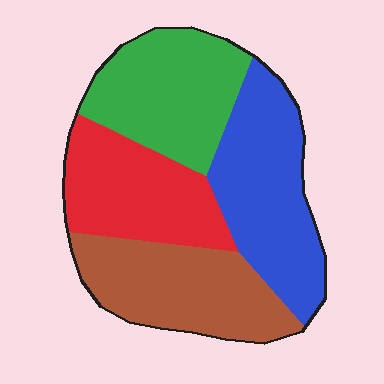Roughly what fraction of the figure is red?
Red takes up about one quarter (1/4) of the figure.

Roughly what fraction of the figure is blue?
Blue covers roughly 30% of the figure.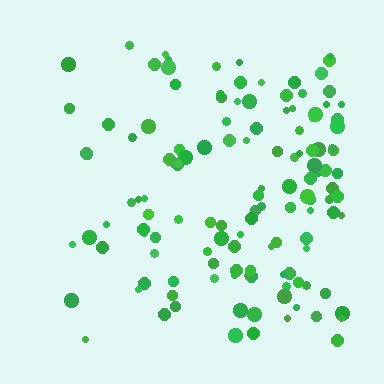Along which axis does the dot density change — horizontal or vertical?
Horizontal.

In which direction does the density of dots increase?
From left to right, with the right side densest.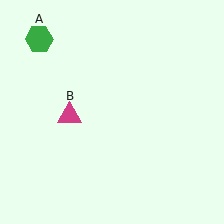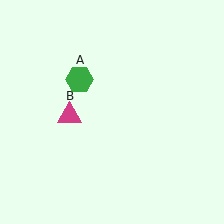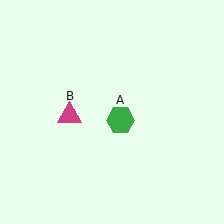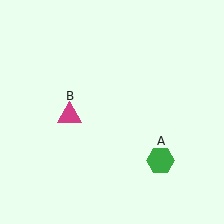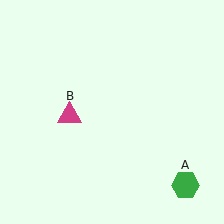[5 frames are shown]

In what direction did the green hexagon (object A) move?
The green hexagon (object A) moved down and to the right.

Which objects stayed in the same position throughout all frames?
Magenta triangle (object B) remained stationary.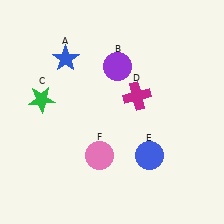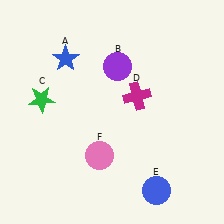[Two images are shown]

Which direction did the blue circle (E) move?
The blue circle (E) moved down.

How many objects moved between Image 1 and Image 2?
1 object moved between the two images.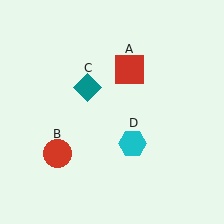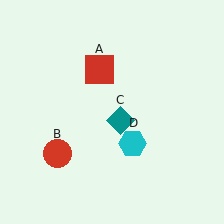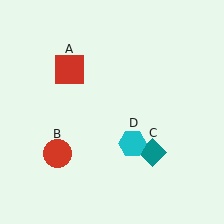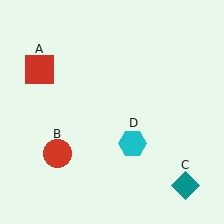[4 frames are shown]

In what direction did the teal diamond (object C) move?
The teal diamond (object C) moved down and to the right.